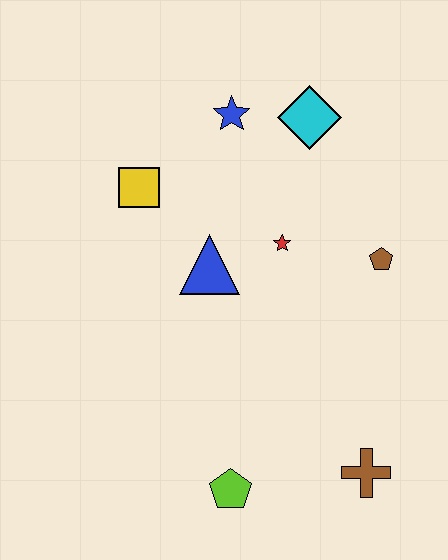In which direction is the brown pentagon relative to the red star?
The brown pentagon is to the right of the red star.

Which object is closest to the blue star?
The cyan diamond is closest to the blue star.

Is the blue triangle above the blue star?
No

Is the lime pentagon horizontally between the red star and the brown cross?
No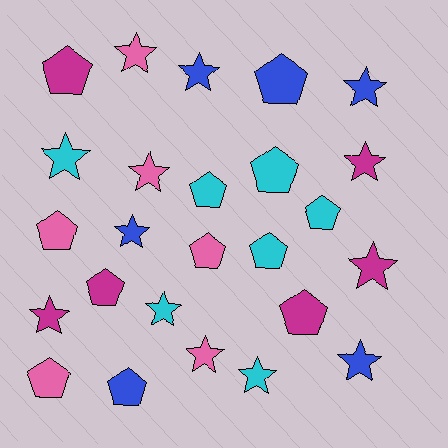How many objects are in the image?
There are 25 objects.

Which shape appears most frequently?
Star, with 13 objects.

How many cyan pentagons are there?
There are 4 cyan pentagons.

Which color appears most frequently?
Cyan, with 7 objects.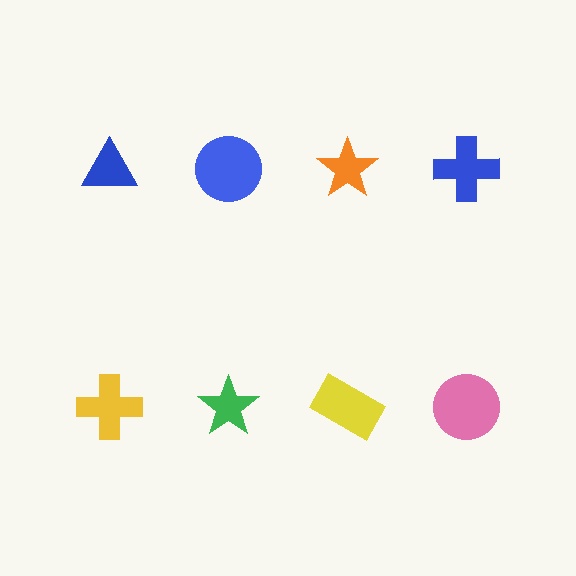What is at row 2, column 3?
A yellow rectangle.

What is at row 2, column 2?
A green star.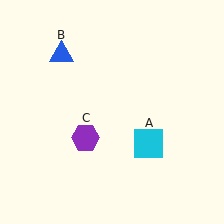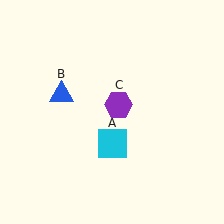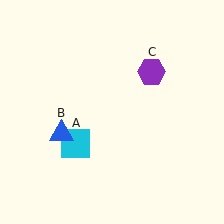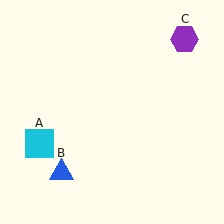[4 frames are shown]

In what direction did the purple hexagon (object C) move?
The purple hexagon (object C) moved up and to the right.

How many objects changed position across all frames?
3 objects changed position: cyan square (object A), blue triangle (object B), purple hexagon (object C).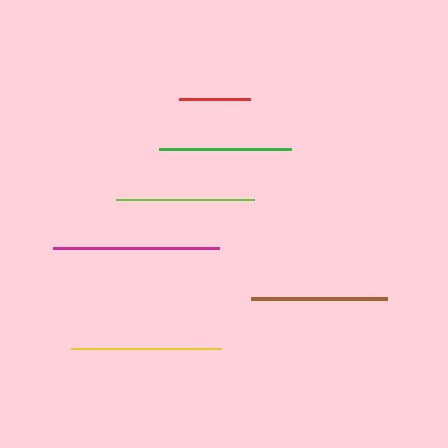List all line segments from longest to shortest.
From longest to shortest: magenta, yellow, lime, brown, green, red.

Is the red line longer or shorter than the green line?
The green line is longer than the red line.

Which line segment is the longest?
The magenta line is the longest at approximately 166 pixels.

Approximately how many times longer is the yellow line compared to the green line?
The yellow line is approximately 1.1 times the length of the green line.